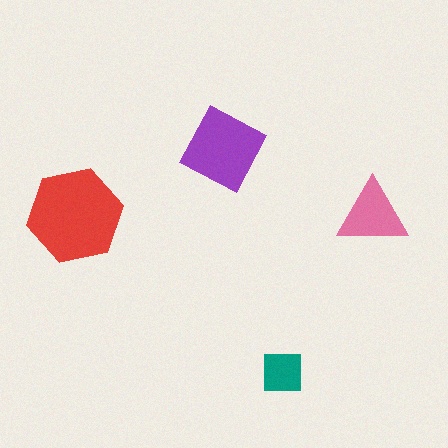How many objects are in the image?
There are 4 objects in the image.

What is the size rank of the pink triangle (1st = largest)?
3rd.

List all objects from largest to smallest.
The red hexagon, the purple diamond, the pink triangle, the teal square.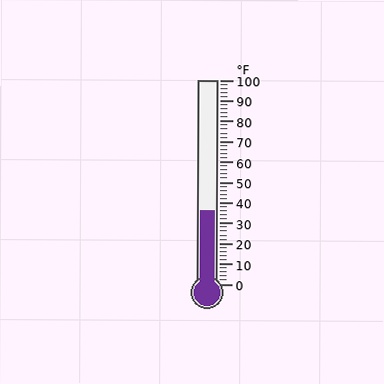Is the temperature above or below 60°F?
The temperature is below 60°F.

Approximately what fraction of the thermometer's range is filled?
The thermometer is filled to approximately 35% of its range.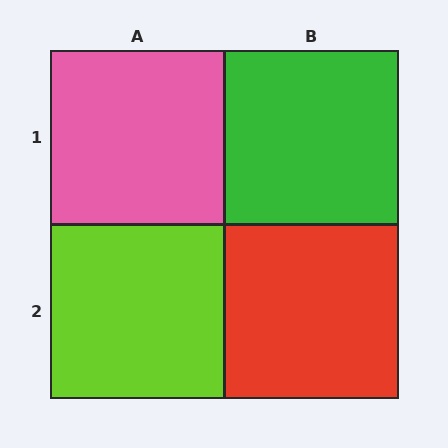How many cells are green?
1 cell is green.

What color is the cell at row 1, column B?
Green.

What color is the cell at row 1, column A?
Pink.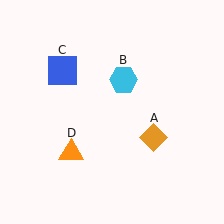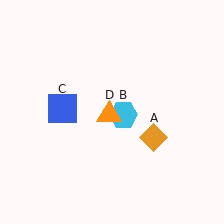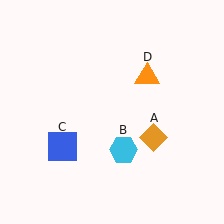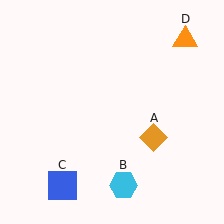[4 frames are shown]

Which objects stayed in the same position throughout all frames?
Orange diamond (object A) remained stationary.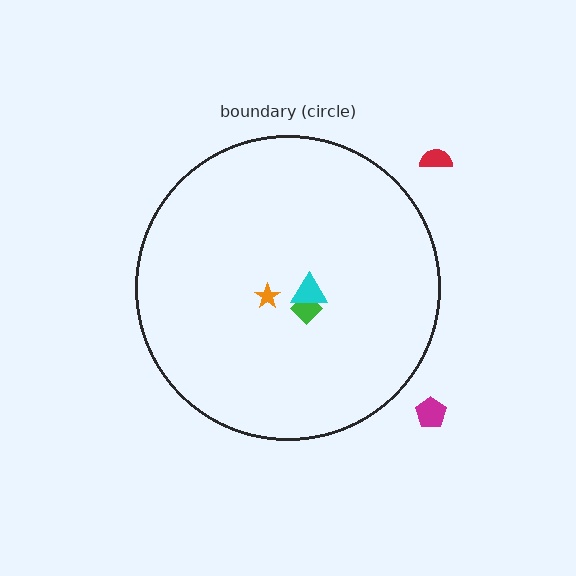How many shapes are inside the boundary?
3 inside, 2 outside.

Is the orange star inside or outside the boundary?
Inside.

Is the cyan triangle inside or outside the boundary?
Inside.